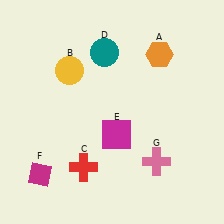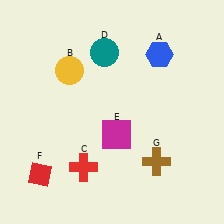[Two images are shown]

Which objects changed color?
A changed from orange to blue. F changed from magenta to red. G changed from pink to brown.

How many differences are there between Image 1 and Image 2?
There are 3 differences between the two images.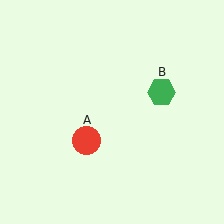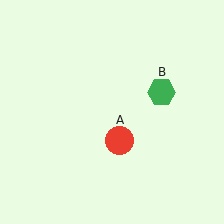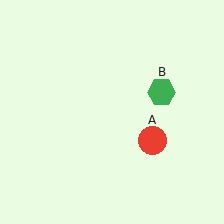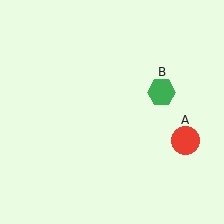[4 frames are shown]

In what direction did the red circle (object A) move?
The red circle (object A) moved right.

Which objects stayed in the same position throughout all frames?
Green hexagon (object B) remained stationary.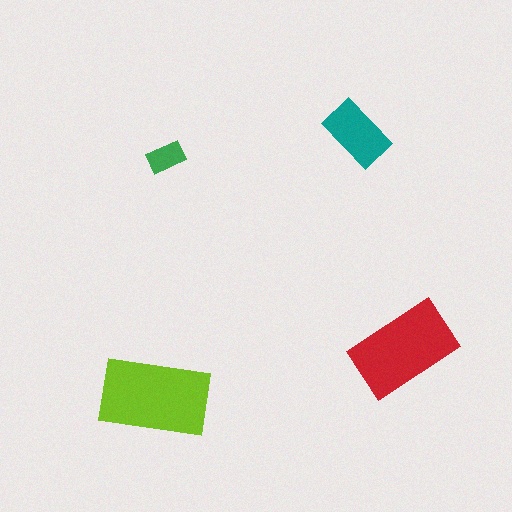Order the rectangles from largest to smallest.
the lime one, the red one, the teal one, the green one.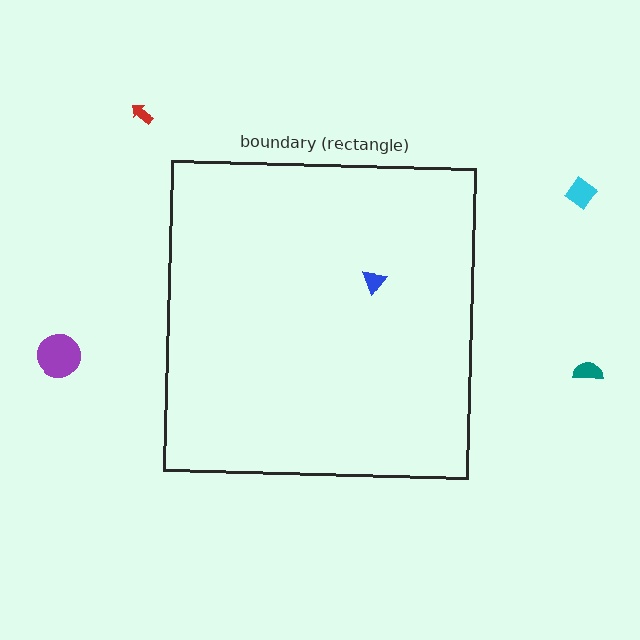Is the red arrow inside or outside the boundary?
Outside.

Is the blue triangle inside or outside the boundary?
Inside.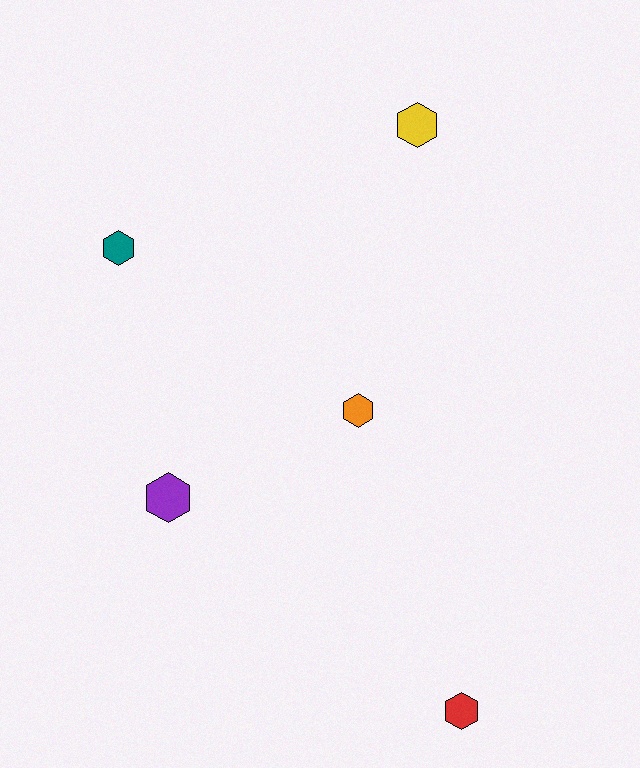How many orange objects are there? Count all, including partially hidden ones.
There is 1 orange object.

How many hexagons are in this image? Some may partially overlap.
There are 5 hexagons.